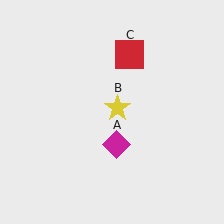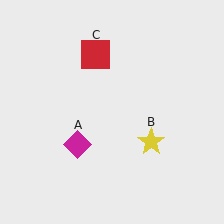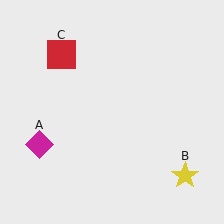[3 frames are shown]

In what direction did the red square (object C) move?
The red square (object C) moved left.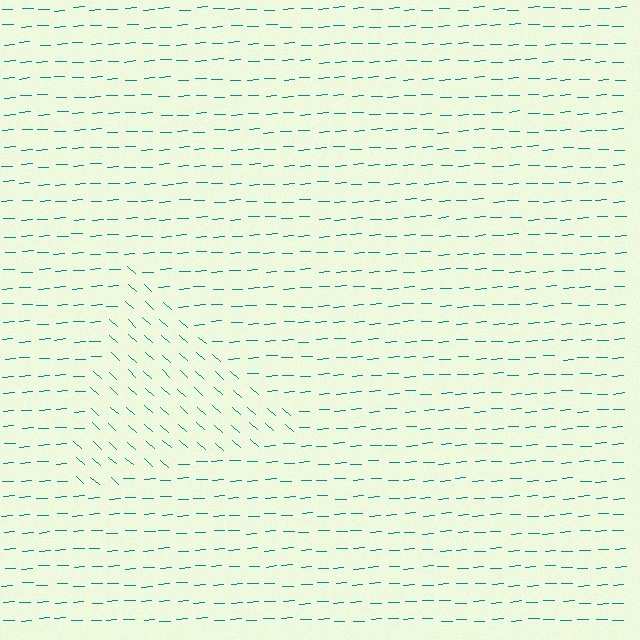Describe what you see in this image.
The image is filled with small teal line segments. A triangle region in the image has lines oriented differently from the surrounding lines, creating a visible texture boundary.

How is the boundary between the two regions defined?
The boundary is defined purely by a change in line orientation (approximately 45 degrees difference). All lines are the same color and thickness.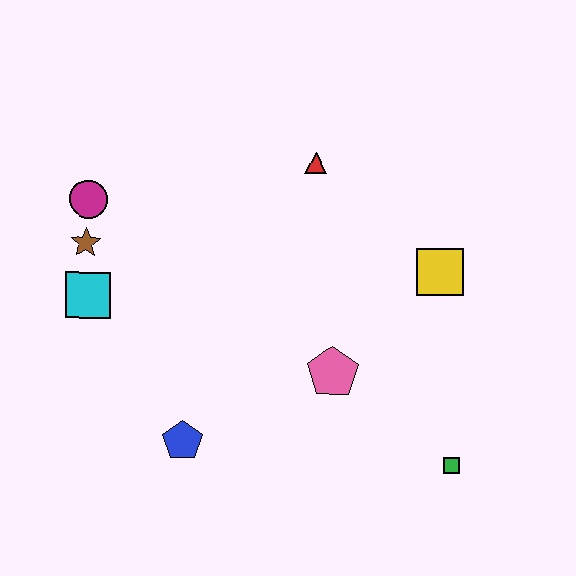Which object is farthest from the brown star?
The green square is farthest from the brown star.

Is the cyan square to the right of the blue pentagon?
No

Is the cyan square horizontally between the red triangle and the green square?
No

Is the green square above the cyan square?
No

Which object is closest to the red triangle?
The yellow square is closest to the red triangle.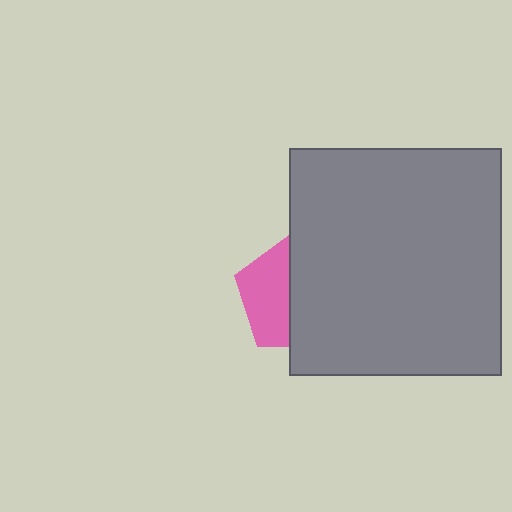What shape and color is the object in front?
The object in front is a gray rectangle.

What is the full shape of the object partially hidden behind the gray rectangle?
The partially hidden object is a pink pentagon.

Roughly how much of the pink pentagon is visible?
A small part of it is visible (roughly 43%).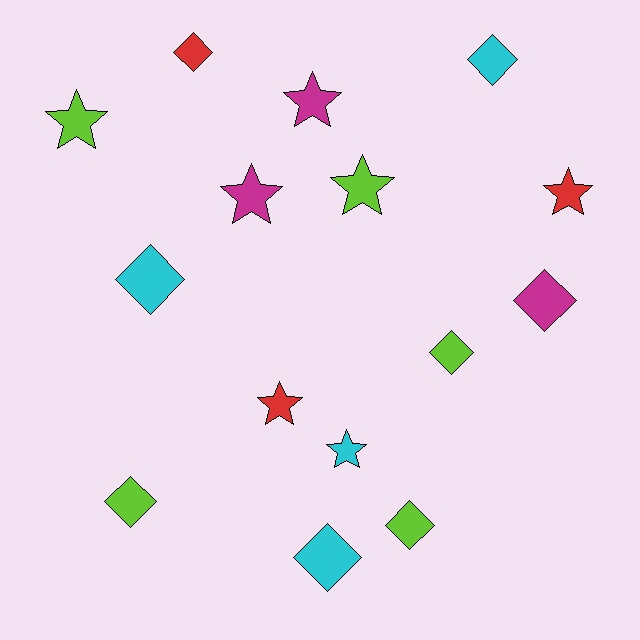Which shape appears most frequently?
Diamond, with 8 objects.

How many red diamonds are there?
There is 1 red diamond.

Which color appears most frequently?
Lime, with 5 objects.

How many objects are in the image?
There are 15 objects.